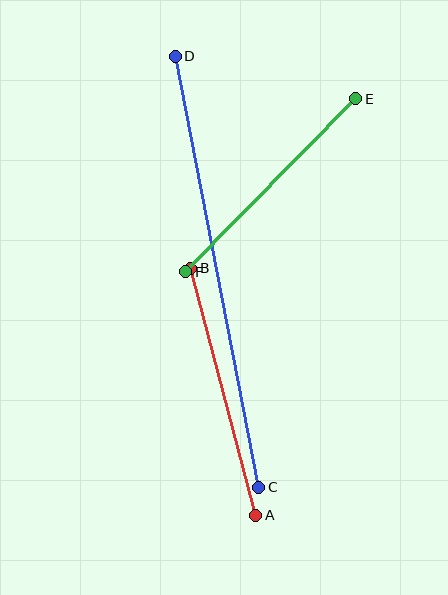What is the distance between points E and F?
The distance is approximately 243 pixels.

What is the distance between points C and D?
The distance is approximately 439 pixels.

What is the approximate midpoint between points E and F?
The midpoint is at approximately (271, 185) pixels.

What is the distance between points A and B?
The distance is approximately 255 pixels.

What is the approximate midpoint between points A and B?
The midpoint is at approximately (223, 392) pixels.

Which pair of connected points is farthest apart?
Points C and D are farthest apart.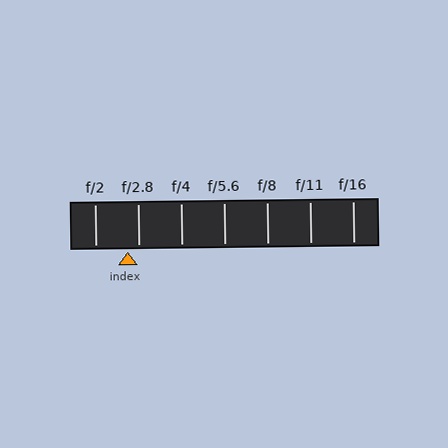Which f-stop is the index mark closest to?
The index mark is closest to f/2.8.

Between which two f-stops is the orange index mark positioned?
The index mark is between f/2 and f/2.8.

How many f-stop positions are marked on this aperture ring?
There are 7 f-stop positions marked.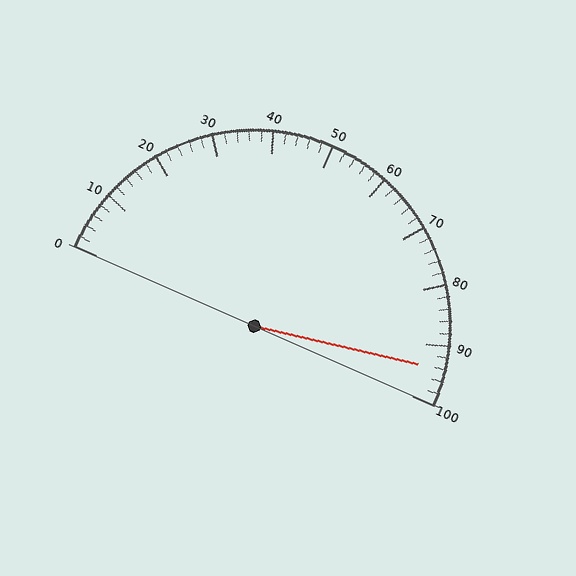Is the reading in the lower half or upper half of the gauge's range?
The reading is in the upper half of the range (0 to 100).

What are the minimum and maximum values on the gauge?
The gauge ranges from 0 to 100.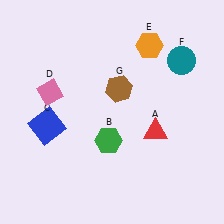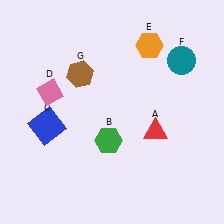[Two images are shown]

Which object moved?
The brown hexagon (G) moved left.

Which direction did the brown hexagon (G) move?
The brown hexagon (G) moved left.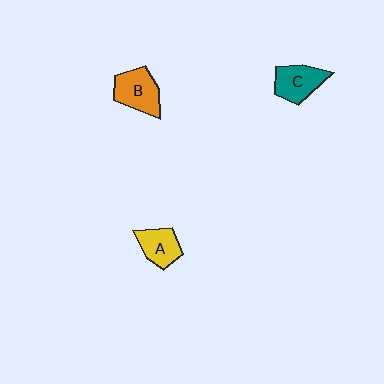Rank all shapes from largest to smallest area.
From largest to smallest: B (orange), C (teal), A (yellow).